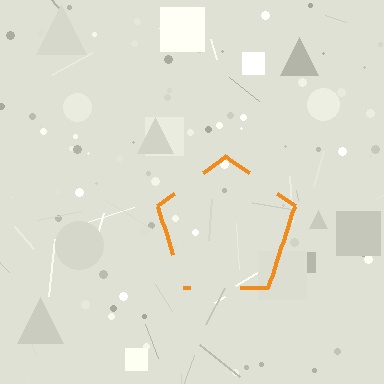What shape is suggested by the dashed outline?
The dashed outline suggests a pentagon.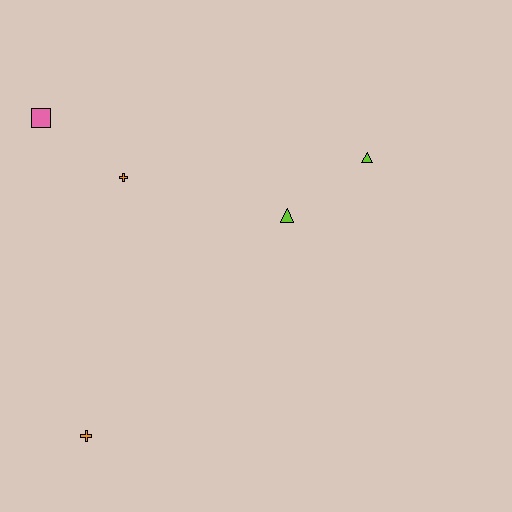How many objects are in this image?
There are 5 objects.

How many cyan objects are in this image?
There are no cyan objects.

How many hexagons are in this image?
There are no hexagons.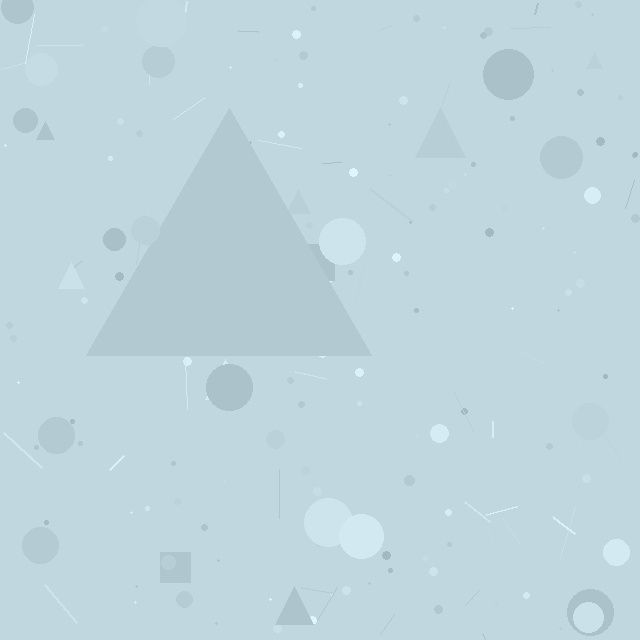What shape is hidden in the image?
A triangle is hidden in the image.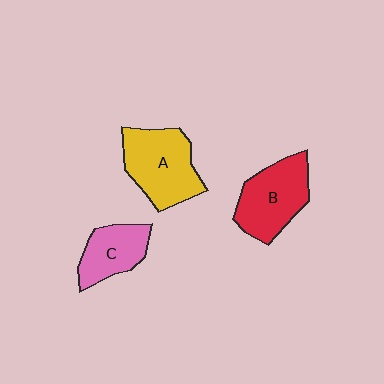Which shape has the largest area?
Shape A (yellow).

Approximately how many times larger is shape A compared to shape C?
Approximately 1.5 times.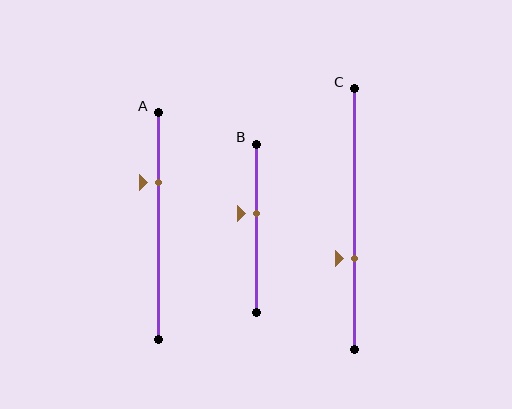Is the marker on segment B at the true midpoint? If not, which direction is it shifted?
No, the marker on segment B is shifted upward by about 9% of the segment length.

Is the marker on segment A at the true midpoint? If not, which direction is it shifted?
No, the marker on segment A is shifted upward by about 19% of the segment length.